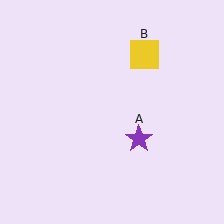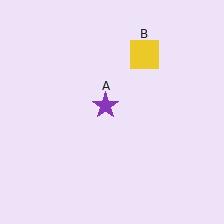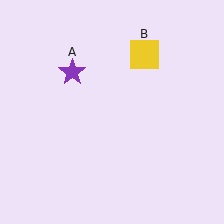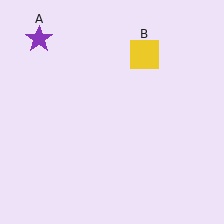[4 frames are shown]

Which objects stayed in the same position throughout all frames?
Yellow square (object B) remained stationary.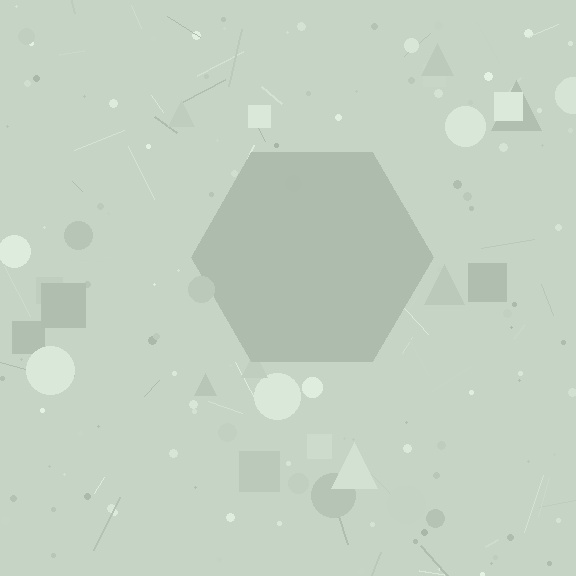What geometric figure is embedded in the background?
A hexagon is embedded in the background.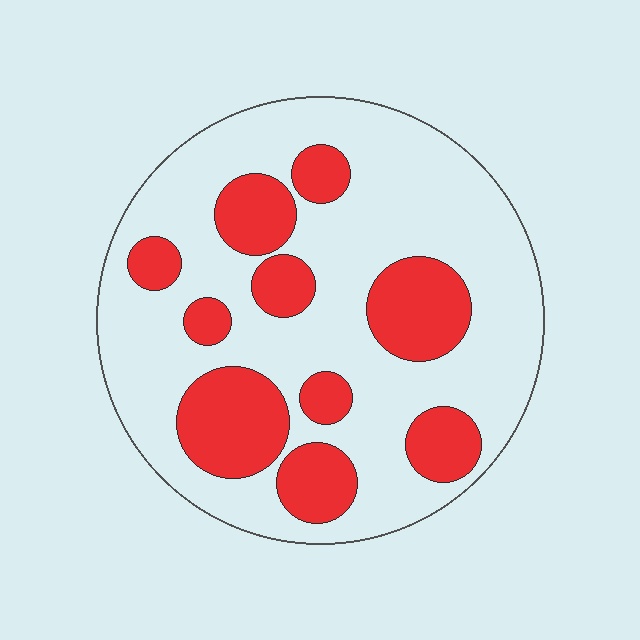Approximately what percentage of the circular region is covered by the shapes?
Approximately 30%.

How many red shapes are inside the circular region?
10.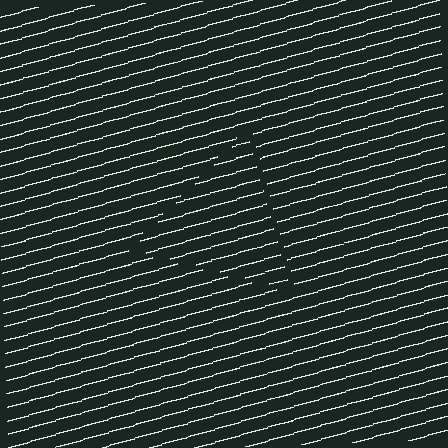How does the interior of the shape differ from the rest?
The interior of the shape contains the same grating, shifted by half a period — the contour is defined by the phase discontinuity where line-ends from the inner and outer gratings abut.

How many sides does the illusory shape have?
3 sides — the line-ends trace a triangle.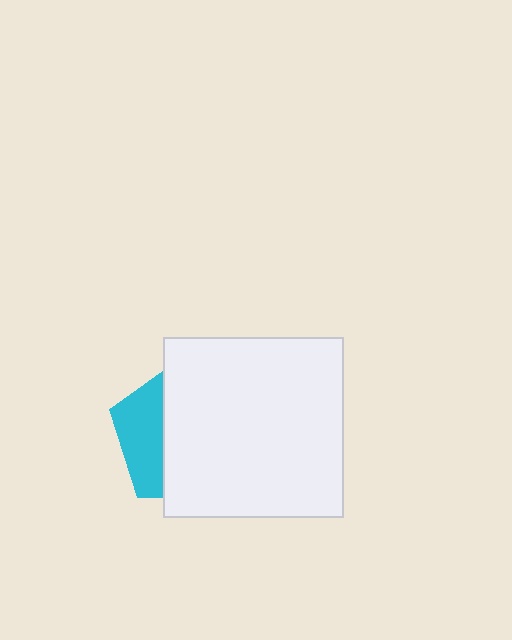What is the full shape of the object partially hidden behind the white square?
The partially hidden object is a cyan pentagon.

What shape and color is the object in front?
The object in front is a white square.